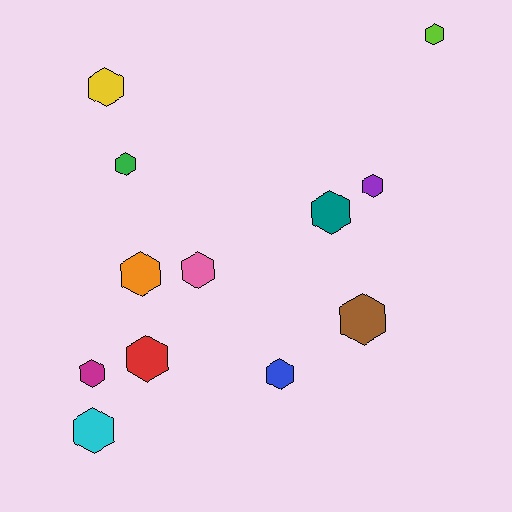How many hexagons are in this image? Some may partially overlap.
There are 12 hexagons.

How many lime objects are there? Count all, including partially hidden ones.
There is 1 lime object.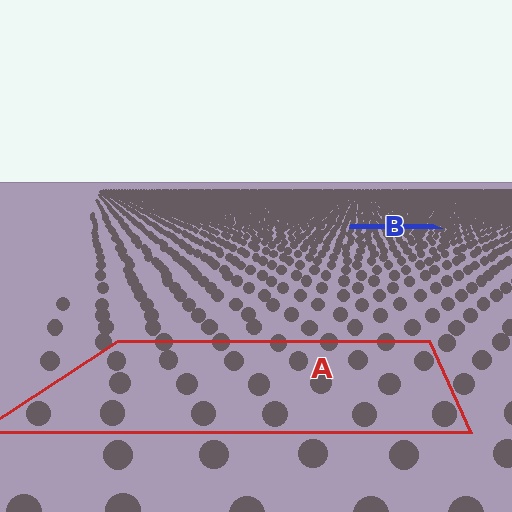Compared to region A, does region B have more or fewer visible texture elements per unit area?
Region B has more texture elements per unit area — they are packed more densely because it is farther away.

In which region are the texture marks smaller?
The texture marks are smaller in region B, because it is farther away.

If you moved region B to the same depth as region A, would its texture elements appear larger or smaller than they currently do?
They would appear larger. At a closer depth, the same texture elements are projected at a bigger on-screen size.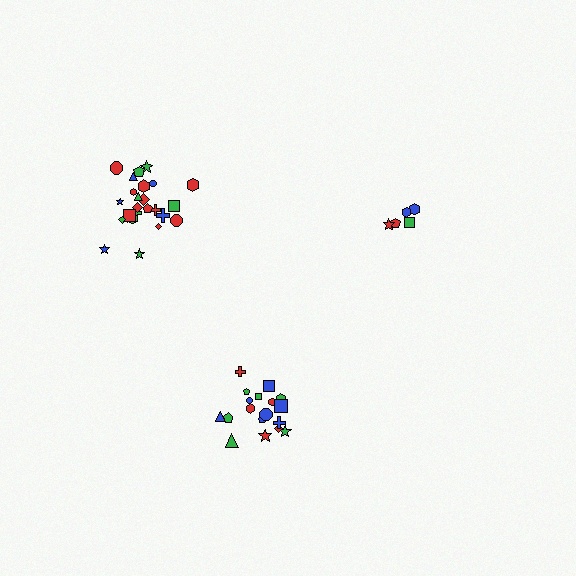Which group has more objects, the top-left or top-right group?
The top-left group.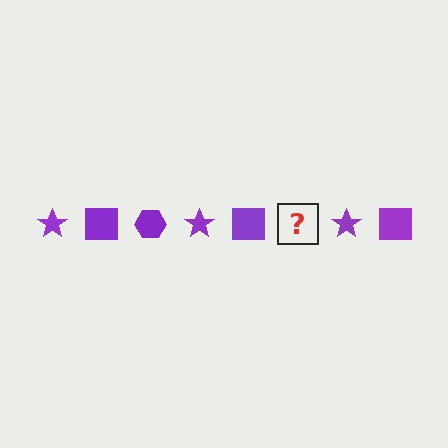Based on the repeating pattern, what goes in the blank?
The blank should be a purple hexagon.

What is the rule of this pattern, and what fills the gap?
The rule is that the pattern cycles through star, square, hexagon shapes in purple. The gap should be filled with a purple hexagon.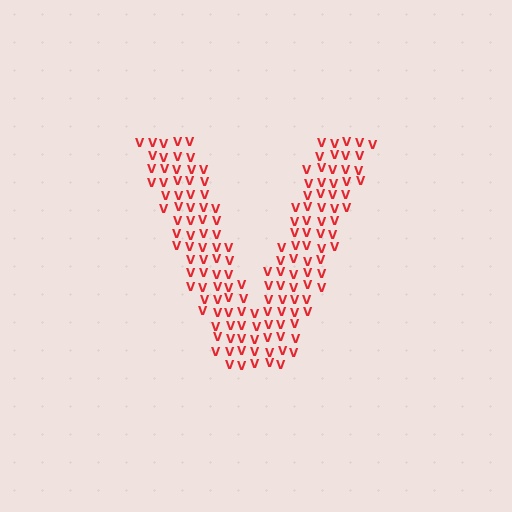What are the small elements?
The small elements are letter V's.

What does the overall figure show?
The overall figure shows the letter V.